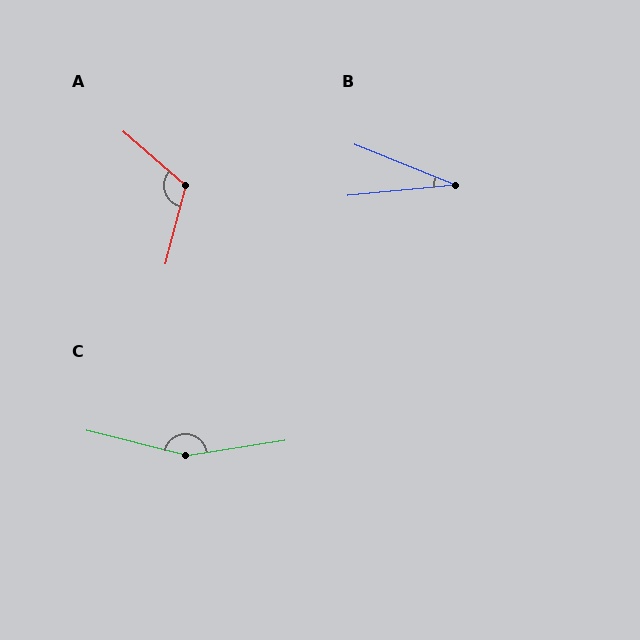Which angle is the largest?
C, at approximately 158 degrees.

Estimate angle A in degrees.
Approximately 116 degrees.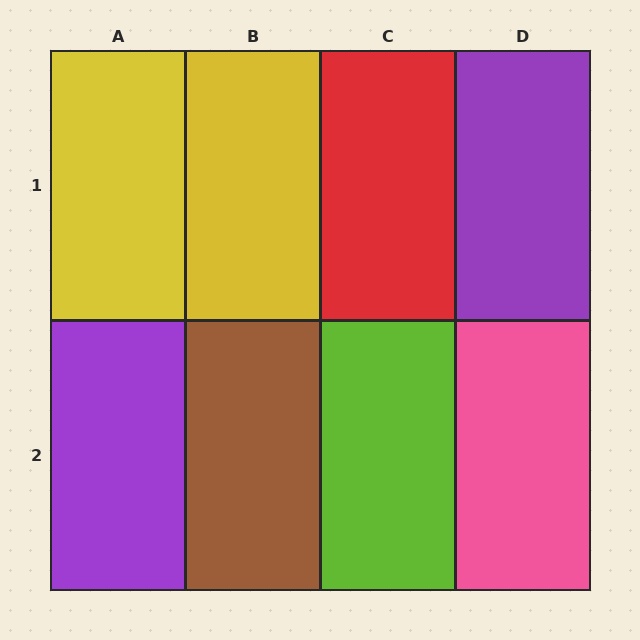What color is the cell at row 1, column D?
Purple.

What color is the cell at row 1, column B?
Yellow.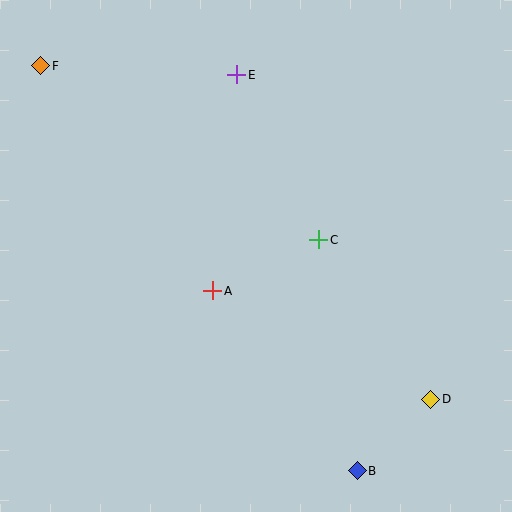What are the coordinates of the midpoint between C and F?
The midpoint between C and F is at (180, 153).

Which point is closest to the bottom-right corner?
Point D is closest to the bottom-right corner.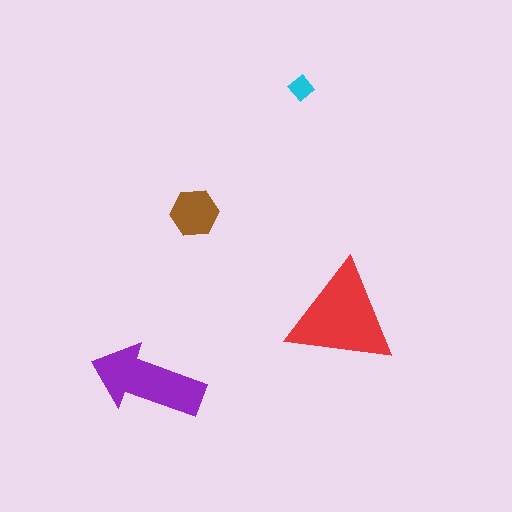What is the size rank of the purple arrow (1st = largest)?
2nd.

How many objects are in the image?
There are 4 objects in the image.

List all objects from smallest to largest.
The cyan diamond, the brown hexagon, the purple arrow, the red triangle.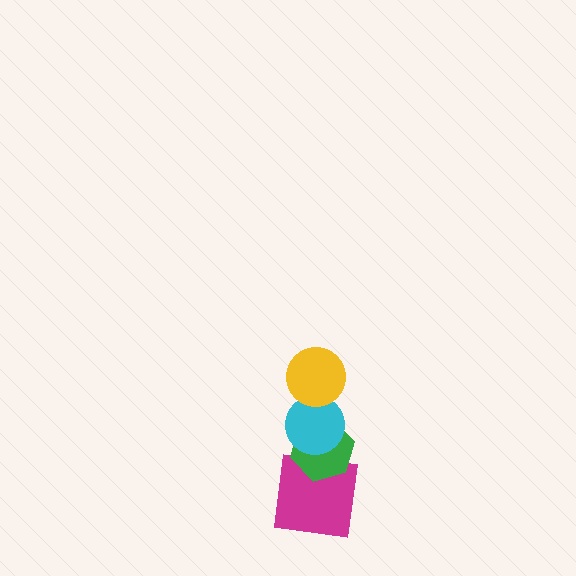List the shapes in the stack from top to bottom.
From top to bottom: the yellow circle, the cyan circle, the green hexagon, the magenta square.